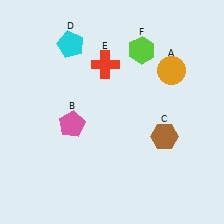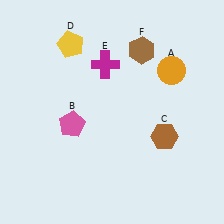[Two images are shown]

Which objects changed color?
D changed from cyan to yellow. E changed from red to magenta. F changed from lime to brown.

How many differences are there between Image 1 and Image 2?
There are 3 differences between the two images.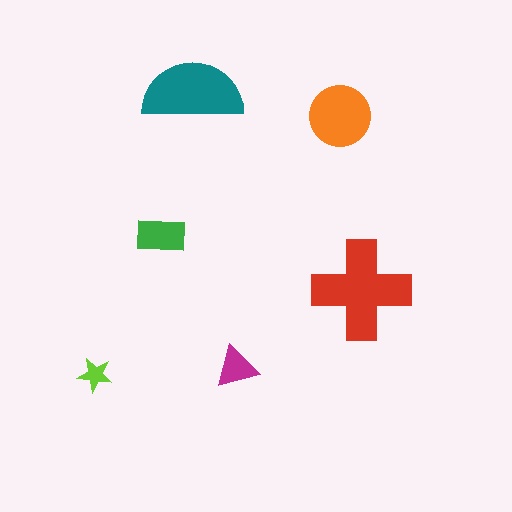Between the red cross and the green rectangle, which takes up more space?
The red cross.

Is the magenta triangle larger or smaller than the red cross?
Smaller.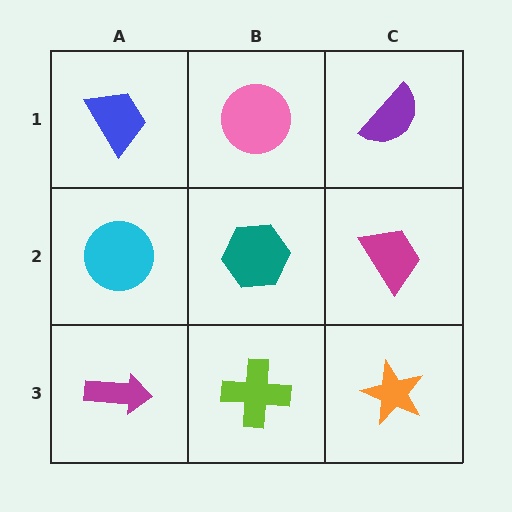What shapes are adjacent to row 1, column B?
A teal hexagon (row 2, column B), a blue trapezoid (row 1, column A), a purple semicircle (row 1, column C).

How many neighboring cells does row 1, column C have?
2.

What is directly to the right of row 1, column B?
A purple semicircle.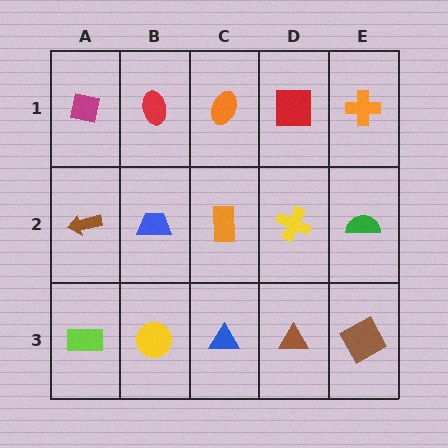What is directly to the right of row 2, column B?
An orange rectangle.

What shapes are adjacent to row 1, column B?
A blue trapezoid (row 2, column B), a magenta square (row 1, column A), an orange ellipse (row 1, column C).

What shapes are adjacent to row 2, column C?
An orange ellipse (row 1, column C), a blue triangle (row 3, column C), a blue trapezoid (row 2, column B), a yellow cross (row 2, column D).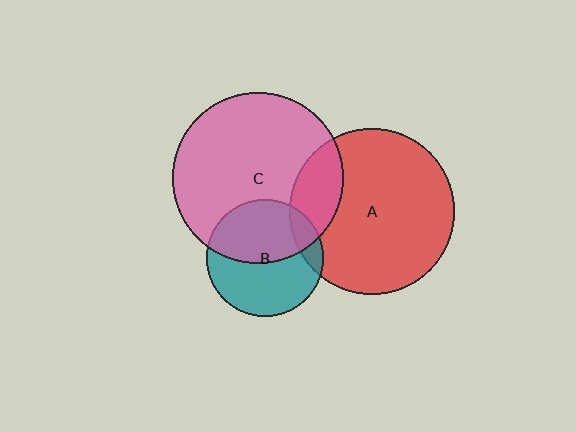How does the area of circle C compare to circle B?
Approximately 2.2 times.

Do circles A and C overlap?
Yes.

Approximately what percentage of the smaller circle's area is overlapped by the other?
Approximately 20%.